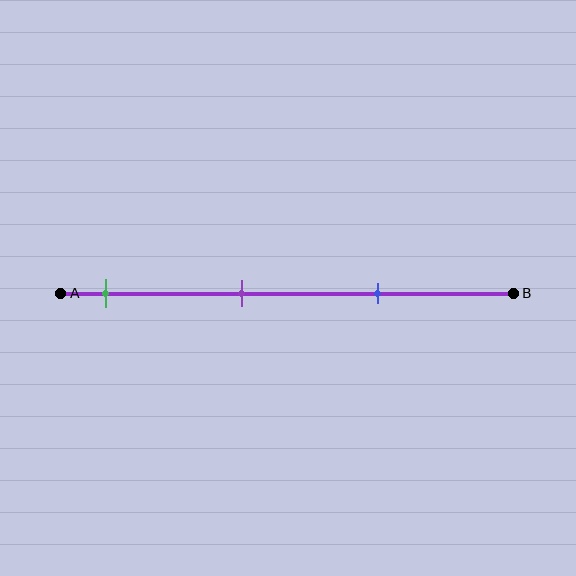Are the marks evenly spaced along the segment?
Yes, the marks are approximately evenly spaced.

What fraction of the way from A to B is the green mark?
The green mark is approximately 10% (0.1) of the way from A to B.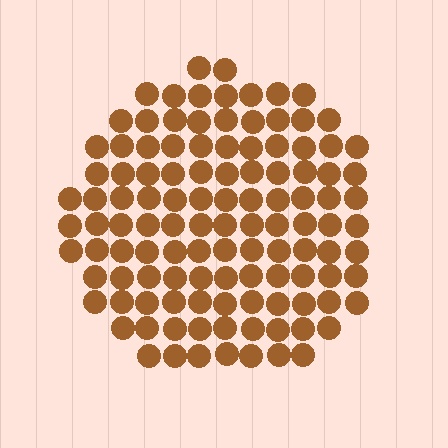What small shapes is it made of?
It is made of small circles.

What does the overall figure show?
The overall figure shows a circle.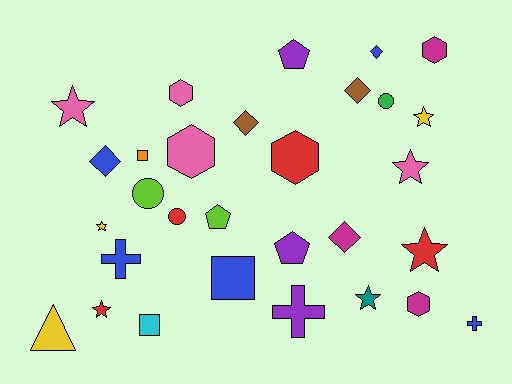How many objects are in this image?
There are 30 objects.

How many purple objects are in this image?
There are 3 purple objects.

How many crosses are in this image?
There are 3 crosses.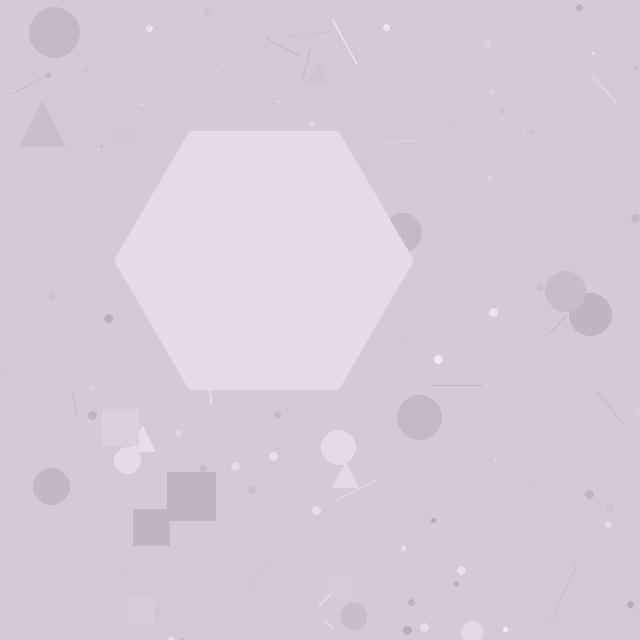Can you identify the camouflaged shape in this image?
The camouflaged shape is a hexagon.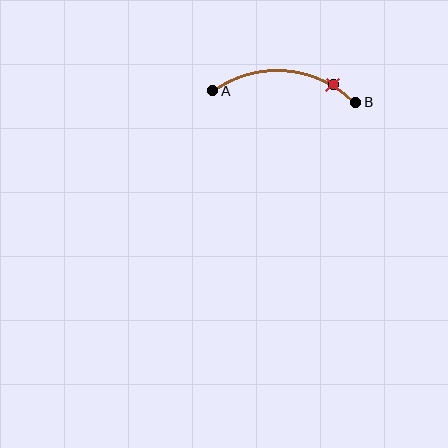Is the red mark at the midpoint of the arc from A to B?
No. The red mark lies on the arc but is closer to endpoint B. The arc midpoint would be at the point on the curve equidistant along the arc from both A and B.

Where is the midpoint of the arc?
The arc midpoint is the point on the curve farthest from the straight line joining A and B. It sits above that line.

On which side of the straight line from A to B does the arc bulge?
The arc bulges above the straight line connecting A and B.